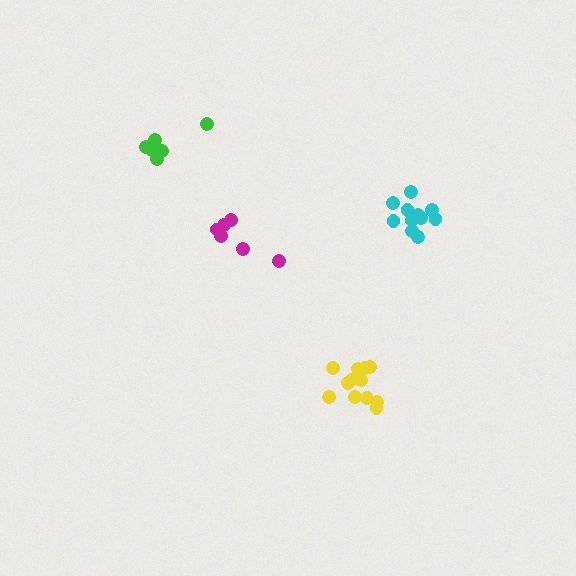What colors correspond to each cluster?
The clusters are colored: yellow, magenta, green, cyan.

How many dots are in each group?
Group 1: 12 dots, Group 2: 6 dots, Group 3: 7 dots, Group 4: 11 dots (36 total).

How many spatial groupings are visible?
There are 4 spatial groupings.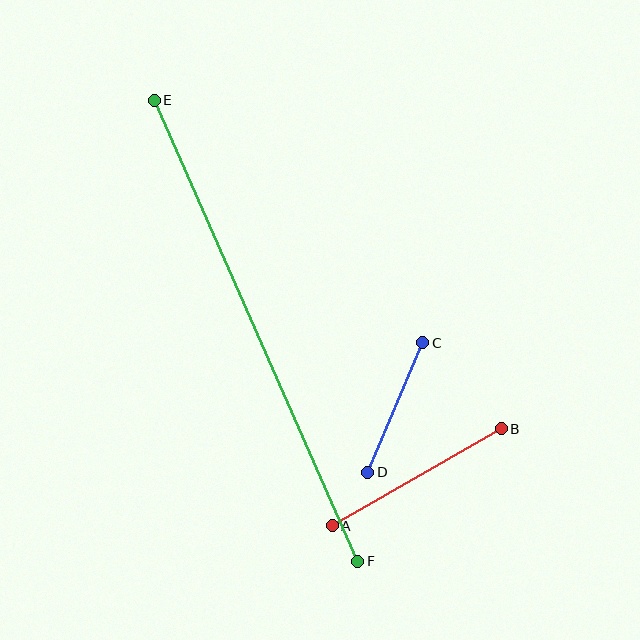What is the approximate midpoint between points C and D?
The midpoint is at approximately (395, 408) pixels.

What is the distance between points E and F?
The distance is approximately 504 pixels.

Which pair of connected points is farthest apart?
Points E and F are farthest apart.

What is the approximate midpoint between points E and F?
The midpoint is at approximately (256, 331) pixels.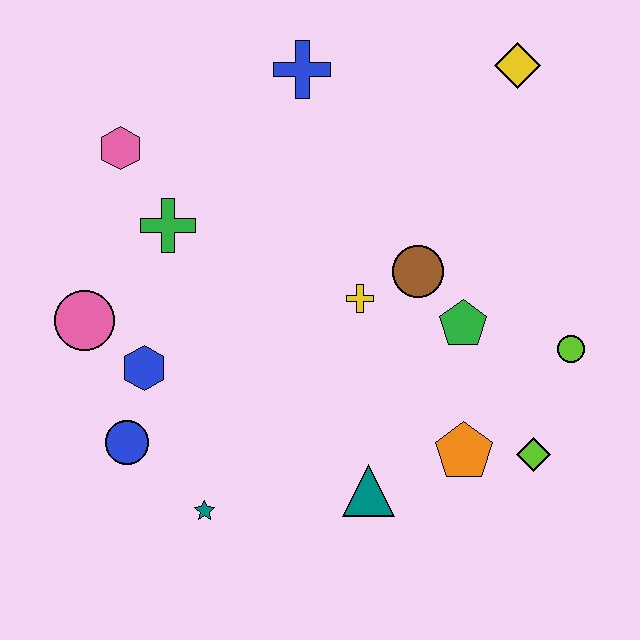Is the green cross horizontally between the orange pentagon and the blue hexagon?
Yes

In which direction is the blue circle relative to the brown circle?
The blue circle is to the left of the brown circle.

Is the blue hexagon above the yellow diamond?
No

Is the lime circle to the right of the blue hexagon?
Yes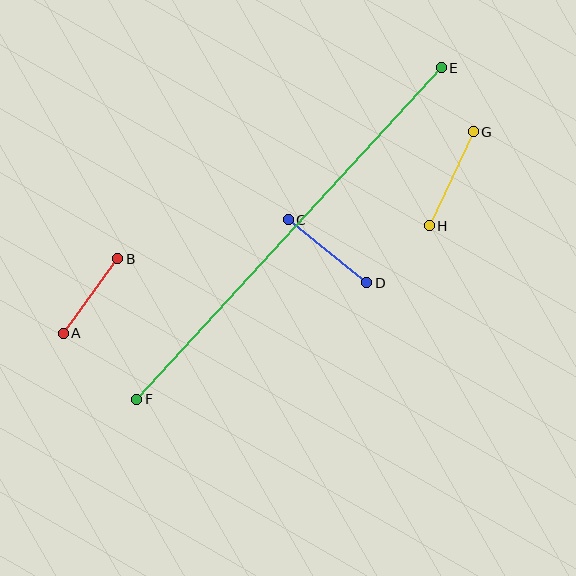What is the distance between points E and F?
The distance is approximately 450 pixels.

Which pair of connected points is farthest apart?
Points E and F are farthest apart.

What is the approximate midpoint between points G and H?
The midpoint is at approximately (451, 179) pixels.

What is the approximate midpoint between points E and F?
The midpoint is at approximately (289, 234) pixels.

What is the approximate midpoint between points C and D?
The midpoint is at approximately (327, 251) pixels.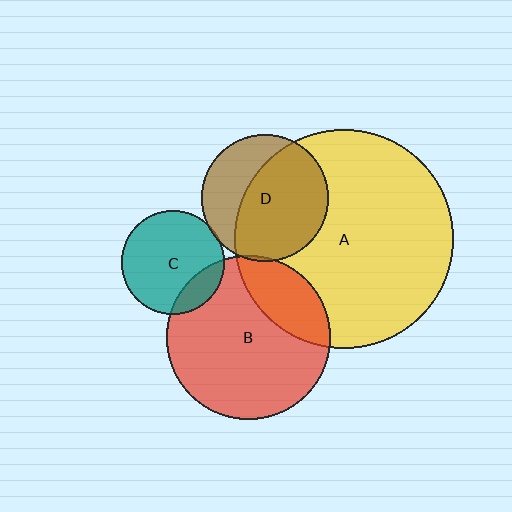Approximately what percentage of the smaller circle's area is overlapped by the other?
Approximately 15%.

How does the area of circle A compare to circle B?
Approximately 1.8 times.